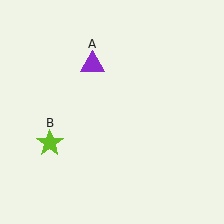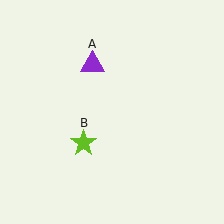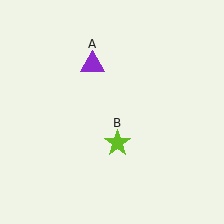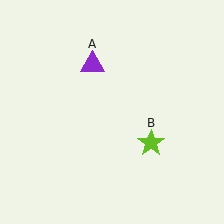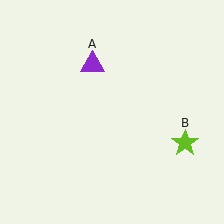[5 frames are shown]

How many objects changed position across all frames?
1 object changed position: lime star (object B).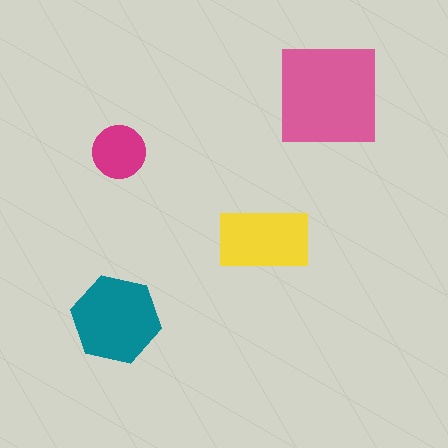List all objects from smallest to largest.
The magenta circle, the yellow rectangle, the teal hexagon, the pink square.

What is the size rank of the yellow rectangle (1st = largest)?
3rd.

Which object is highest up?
The pink square is topmost.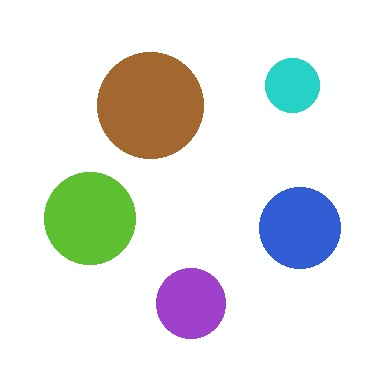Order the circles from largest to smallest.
the brown one, the lime one, the blue one, the purple one, the cyan one.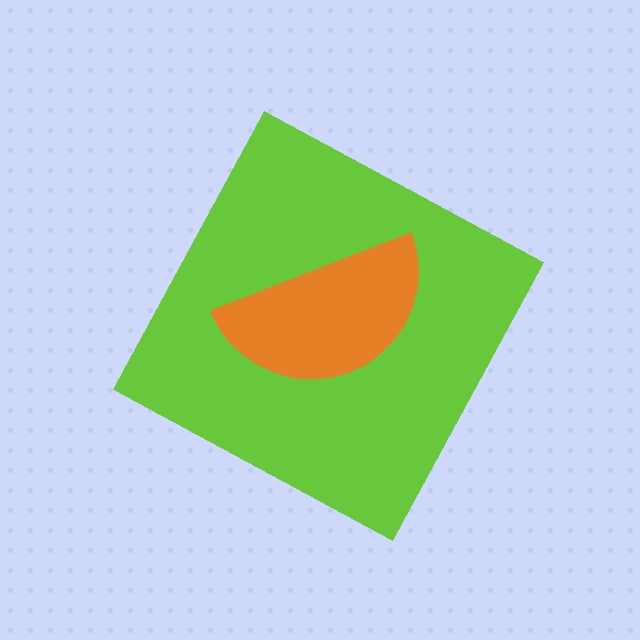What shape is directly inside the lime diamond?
The orange semicircle.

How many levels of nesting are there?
2.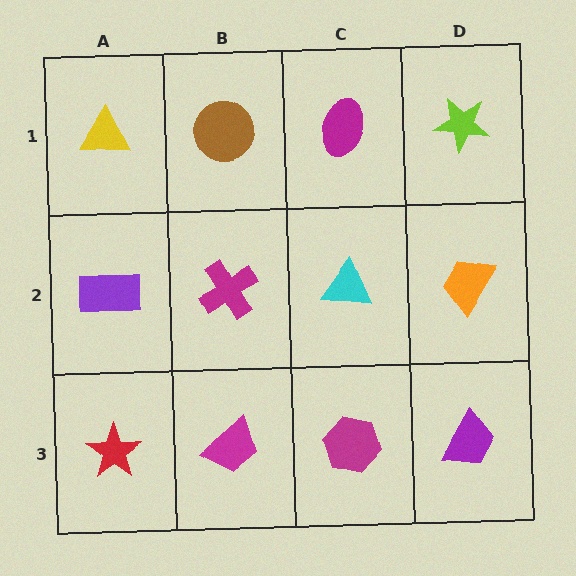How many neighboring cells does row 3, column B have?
3.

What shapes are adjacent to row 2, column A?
A yellow triangle (row 1, column A), a red star (row 3, column A), a magenta cross (row 2, column B).